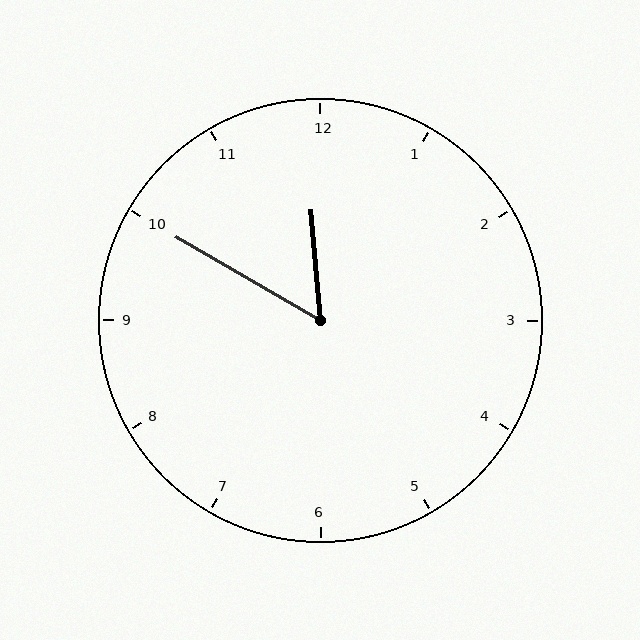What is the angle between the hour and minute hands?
Approximately 55 degrees.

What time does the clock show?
11:50.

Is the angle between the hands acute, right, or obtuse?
It is acute.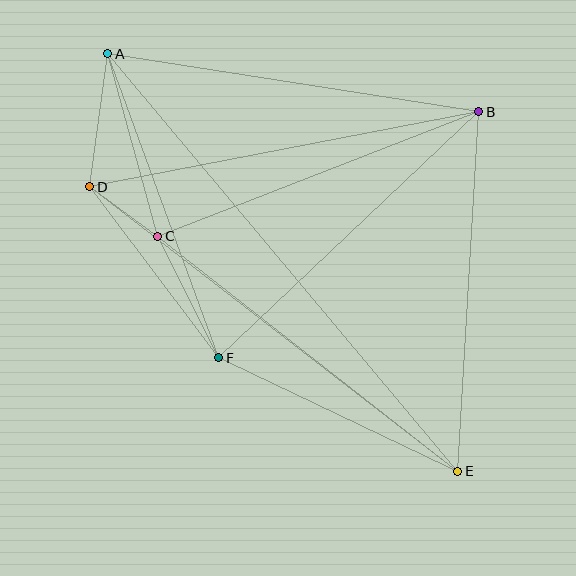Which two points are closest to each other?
Points C and D are closest to each other.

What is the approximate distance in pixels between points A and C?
The distance between A and C is approximately 189 pixels.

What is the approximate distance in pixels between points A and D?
The distance between A and D is approximately 134 pixels.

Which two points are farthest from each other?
Points A and E are farthest from each other.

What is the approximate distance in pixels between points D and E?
The distance between D and E is approximately 465 pixels.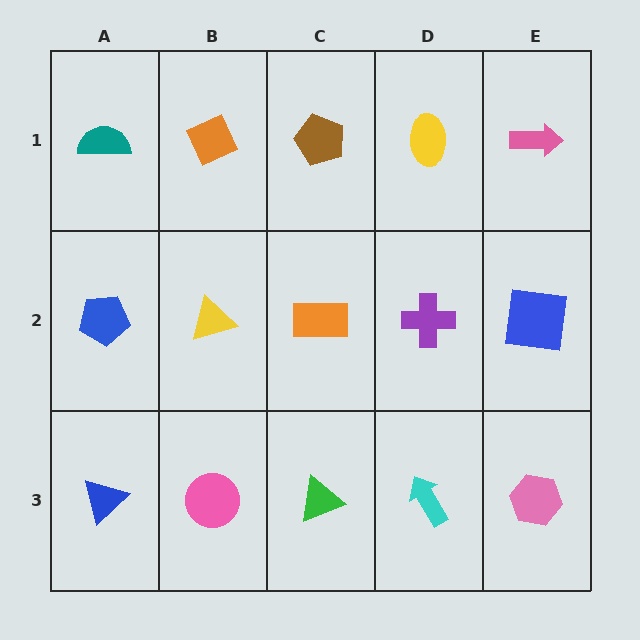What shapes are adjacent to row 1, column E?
A blue square (row 2, column E), a yellow ellipse (row 1, column D).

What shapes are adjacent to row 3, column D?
A purple cross (row 2, column D), a green triangle (row 3, column C), a pink hexagon (row 3, column E).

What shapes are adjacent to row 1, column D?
A purple cross (row 2, column D), a brown pentagon (row 1, column C), a pink arrow (row 1, column E).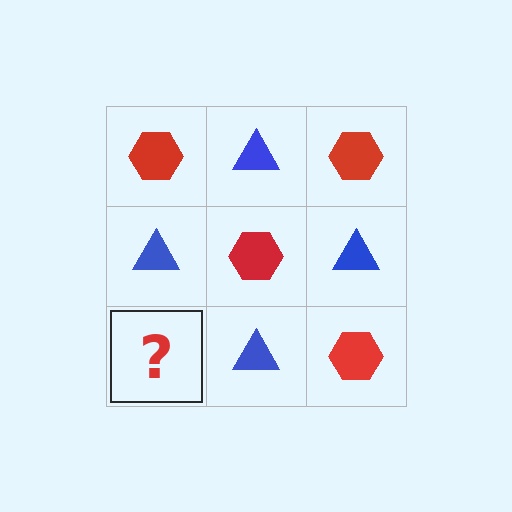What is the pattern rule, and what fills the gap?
The rule is that it alternates red hexagon and blue triangle in a checkerboard pattern. The gap should be filled with a red hexagon.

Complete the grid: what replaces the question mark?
The question mark should be replaced with a red hexagon.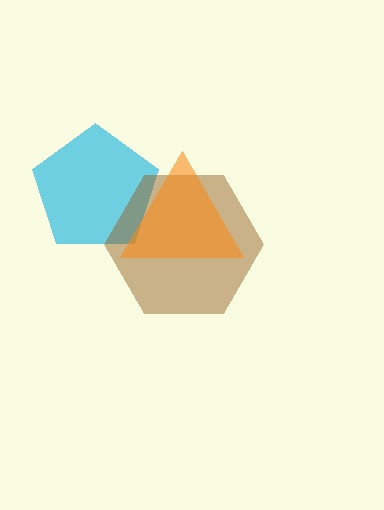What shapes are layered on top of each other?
The layered shapes are: a cyan pentagon, a brown hexagon, an orange triangle.